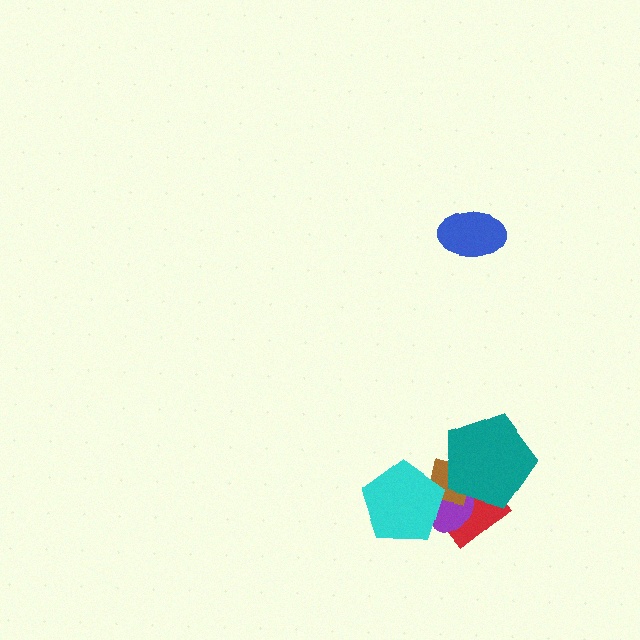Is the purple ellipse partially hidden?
Yes, it is partially covered by another shape.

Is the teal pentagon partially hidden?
No, no other shape covers it.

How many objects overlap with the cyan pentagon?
3 objects overlap with the cyan pentagon.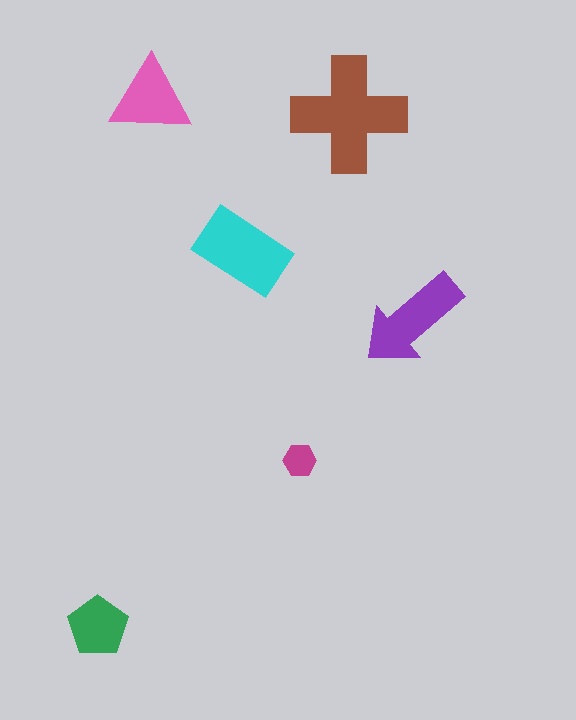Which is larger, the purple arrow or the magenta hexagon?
The purple arrow.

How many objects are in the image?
There are 6 objects in the image.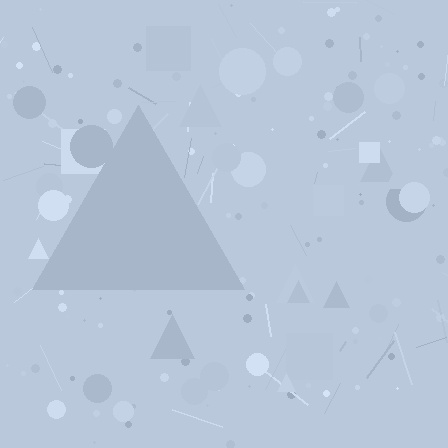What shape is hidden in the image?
A triangle is hidden in the image.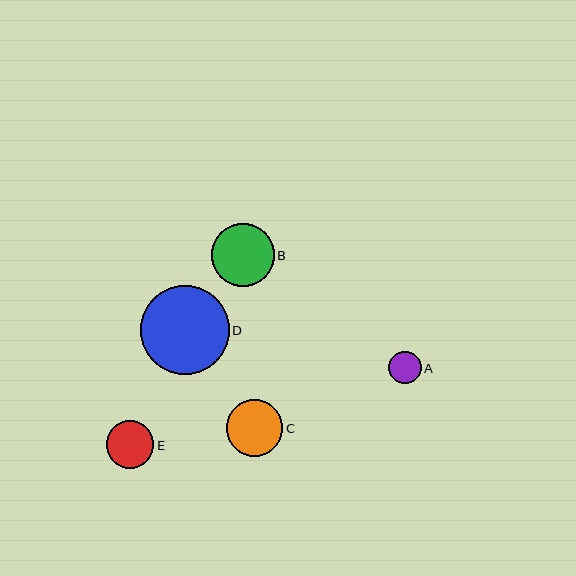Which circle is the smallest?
Circle A is the smallest with a size of approximately 33 pixels.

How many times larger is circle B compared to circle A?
Circle B is approximately 1.9 times the size of circle A.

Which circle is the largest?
Circle D is the largest with a size of approximately 89 pixels.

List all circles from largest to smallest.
From largest to smallest: D, B, C, E, A.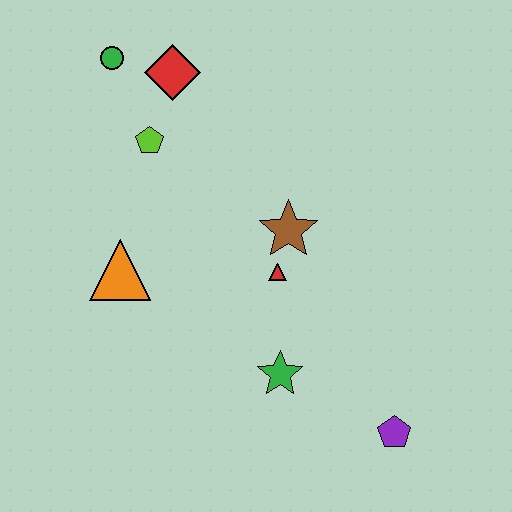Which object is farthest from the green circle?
The purple pentagon is farthest from the green circle.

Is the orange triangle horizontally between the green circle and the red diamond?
Yes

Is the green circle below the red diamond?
No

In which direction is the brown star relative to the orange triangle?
The brown star is to the right of the orange triangle.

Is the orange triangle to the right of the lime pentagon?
No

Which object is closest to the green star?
The red triangle is closest to the green star.